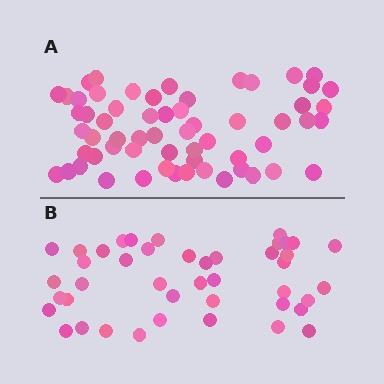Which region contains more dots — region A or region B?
Region A (the top region) has more dots.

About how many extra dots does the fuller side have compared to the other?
Region A has approximately 15 more dots than region B.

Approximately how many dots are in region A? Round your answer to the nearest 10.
About 60 dots.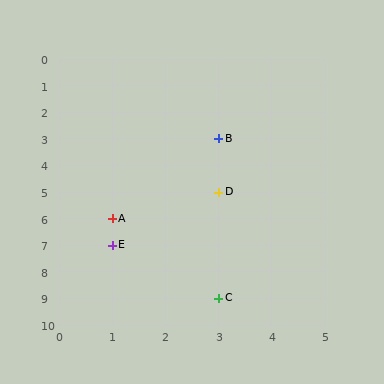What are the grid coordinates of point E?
Point E is at grid coordinates (1, 7).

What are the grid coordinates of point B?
Point B is at grid coordinates (3, 3).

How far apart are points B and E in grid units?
Points B and E are 2 columns and 4 rows apart (about 4.5 grid units diagonally).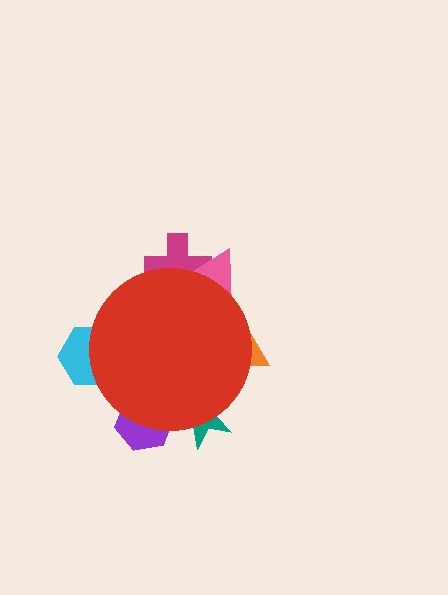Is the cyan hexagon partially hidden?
Yes, the cyan hexagon is partially hidden behind the red circle.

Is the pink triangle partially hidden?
Yes, the pink triangle is partially hidden behind the red circle.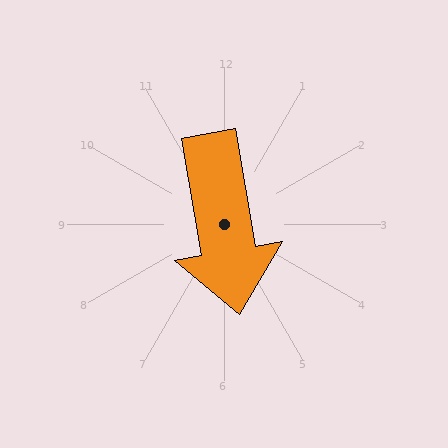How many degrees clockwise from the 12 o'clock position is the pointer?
Approximately 170 degrees.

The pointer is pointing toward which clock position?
Roughly 6 o'clock.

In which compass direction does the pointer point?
South.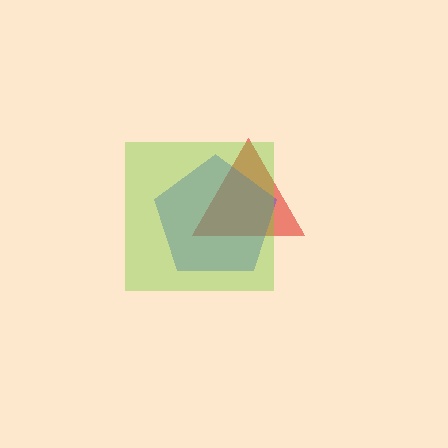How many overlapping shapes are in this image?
There are 3 overlapping shapes in the image.